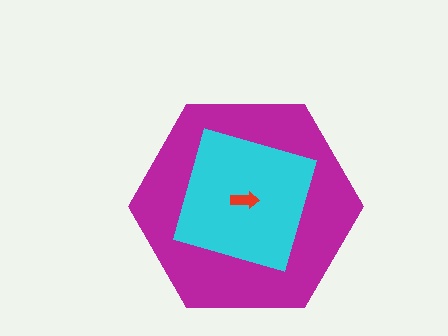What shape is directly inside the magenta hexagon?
The cyan square.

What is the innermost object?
The red arrow.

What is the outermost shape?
The magenta hexagon.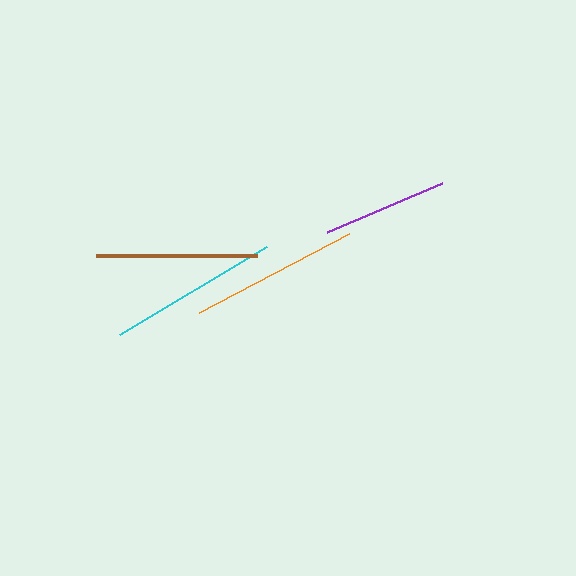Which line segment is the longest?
The cyan line is the longest at approximately 172 pixels.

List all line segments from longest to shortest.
From longest to shortest: cyan, orange, brown, purple.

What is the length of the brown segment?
The brown segment is approximately 161 pixels long.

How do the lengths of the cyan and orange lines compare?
The cyan and orange lines are approximately the same length.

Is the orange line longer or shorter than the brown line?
The orange line is longer than the brown line.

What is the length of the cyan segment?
The cyan segment is approximately 172 pixels long.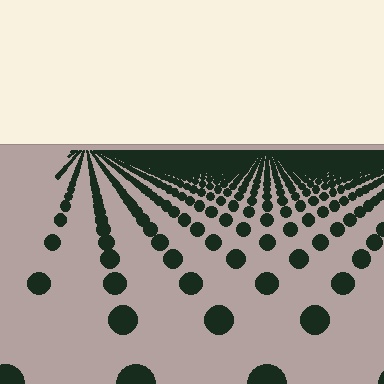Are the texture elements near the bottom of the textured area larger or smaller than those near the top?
Larger. Near the bottom, elements are closer to the viewer and appear at a bigger on-screen size.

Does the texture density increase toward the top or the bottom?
Density increases toward the top.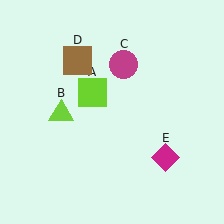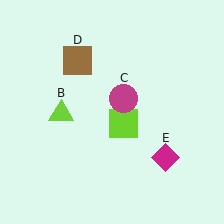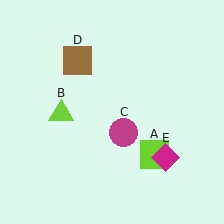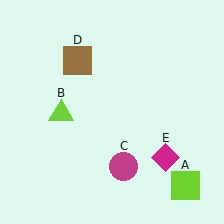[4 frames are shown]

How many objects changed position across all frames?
2 objects changed position: lime square (object A), magenta circle (object C).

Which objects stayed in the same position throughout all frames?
Lime triangle (object B) and brown square (object D) and magenta diamond (object E) remained stationary.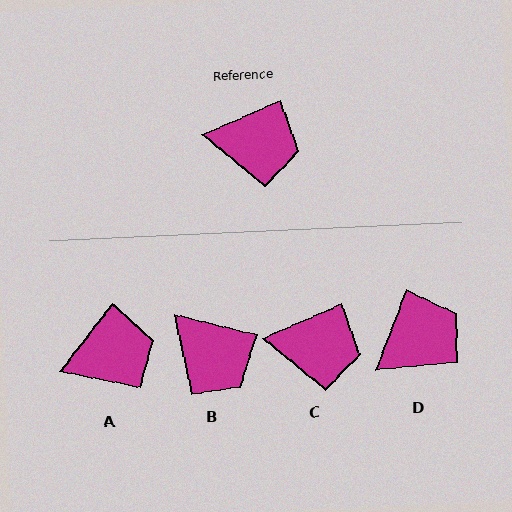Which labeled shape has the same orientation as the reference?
C.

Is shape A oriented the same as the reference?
No, it is off by about 29 degrees.